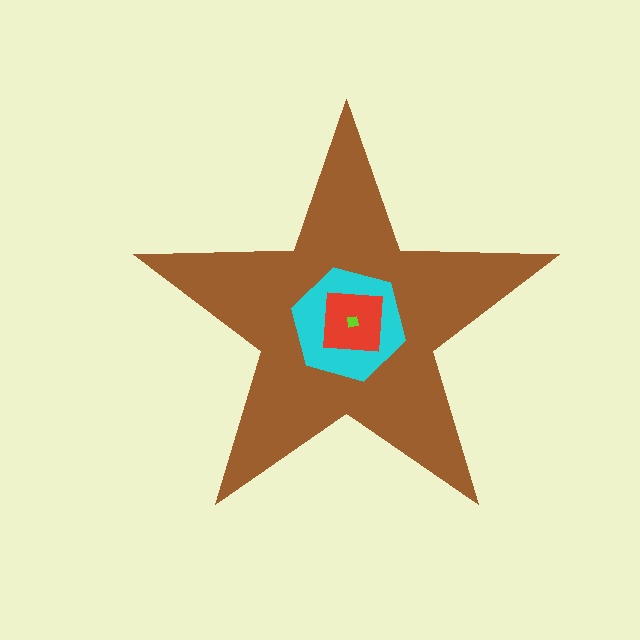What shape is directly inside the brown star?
The cyan hexagon.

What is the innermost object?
The lime square.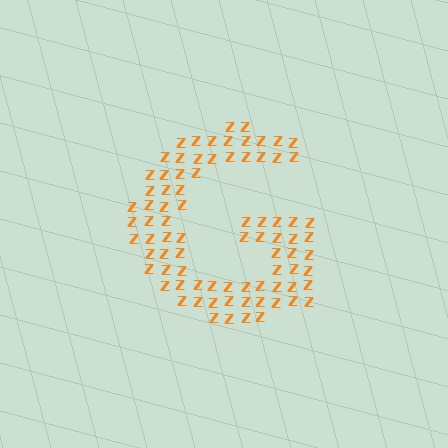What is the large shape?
The large shape is the letter G.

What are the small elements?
The small elements are letter Z's.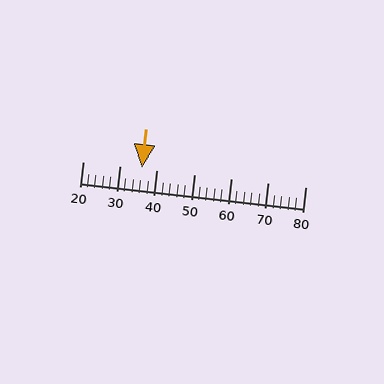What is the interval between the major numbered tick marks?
The major tick marks are spaced 10 units apart.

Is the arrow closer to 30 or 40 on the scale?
The arrow is closer to 40.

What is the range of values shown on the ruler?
The ruler shows values from 20 to 80.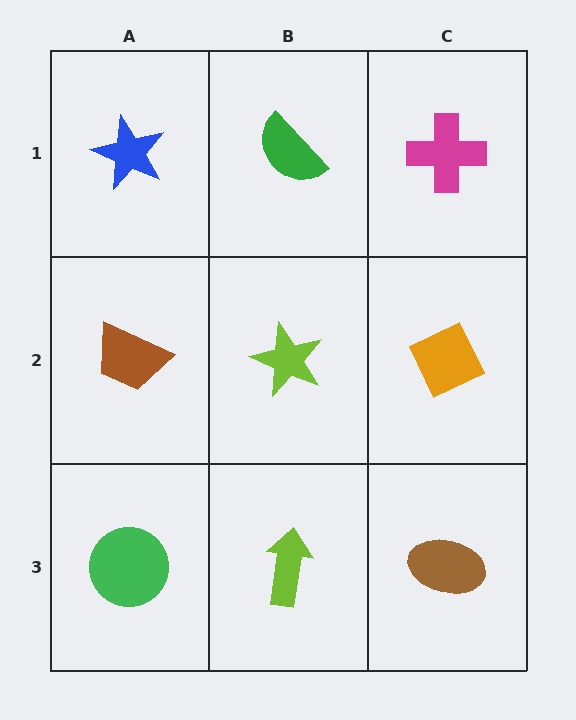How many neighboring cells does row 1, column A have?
2.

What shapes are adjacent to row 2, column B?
A green semicircle (row 1, column B), a lime arrow (row 3, column B), a brown trapezoid (row 2, column A), an orange diamond (row 2, column C).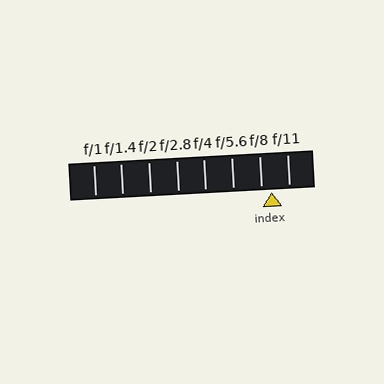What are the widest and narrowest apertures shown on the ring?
The widest aperture shown is f/1 and the narrowest is f/11.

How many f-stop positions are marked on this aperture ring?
There are 8 f-stop positions marked.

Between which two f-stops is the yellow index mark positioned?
The index mark is between f/8 and f/11.